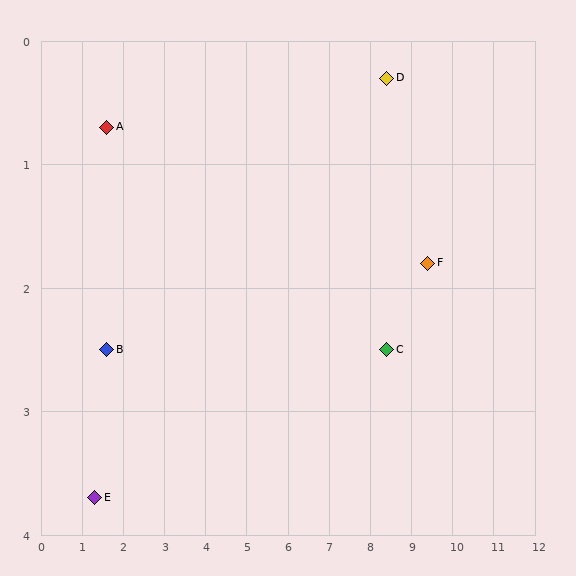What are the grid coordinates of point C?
Point C is at approximately (8.4, 2.5).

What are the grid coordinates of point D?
Point D is at approximately (8.4, 0.3).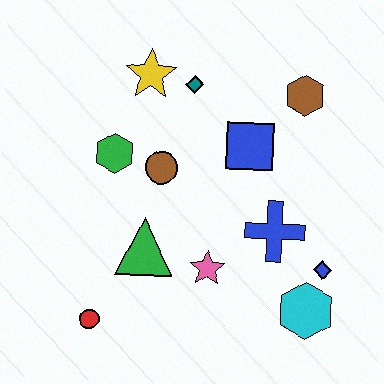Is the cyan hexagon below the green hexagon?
Yes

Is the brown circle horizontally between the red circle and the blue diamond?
Yes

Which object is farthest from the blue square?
The red circle is farthest from the blue square.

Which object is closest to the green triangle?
The pink star is closest to the green triangle.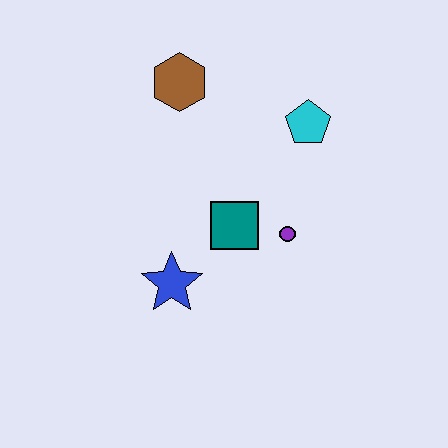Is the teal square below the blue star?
No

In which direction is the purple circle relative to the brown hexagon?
The purple circle is below the brown hexagon.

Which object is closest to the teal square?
The purple circle is closest to the teal square.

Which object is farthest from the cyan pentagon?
The blue star is farthest from the cyan pentagon.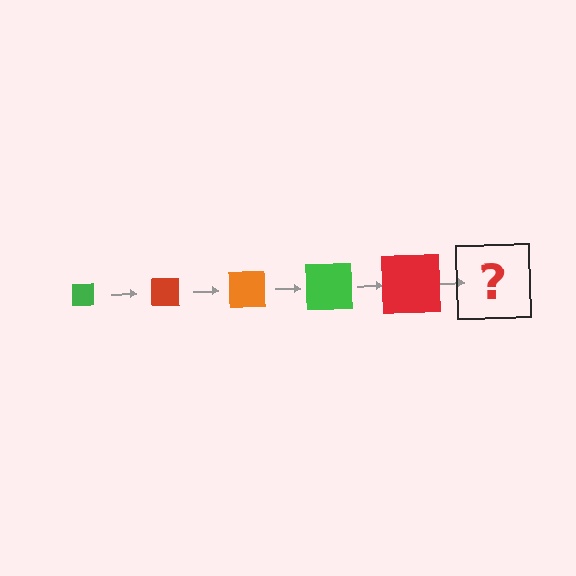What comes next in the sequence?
The next element should be an orange square, larger than the previous one.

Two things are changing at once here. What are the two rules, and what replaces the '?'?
The two rules are that the square grows larger each step and the color cycles through green, red, and orange. The '?' should be an orange square, larger than the previous one.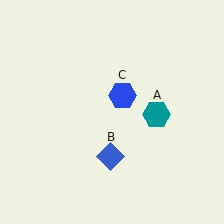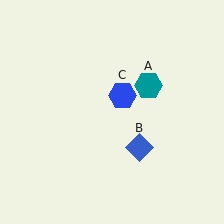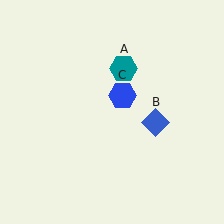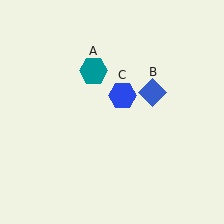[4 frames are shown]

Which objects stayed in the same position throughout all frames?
Blue hexagon (object C) remained stationary.